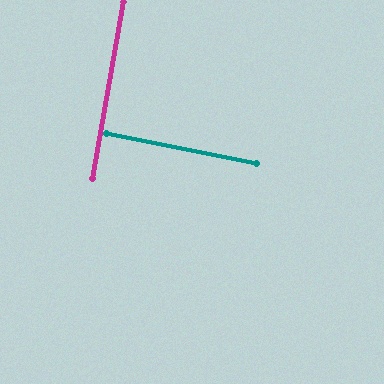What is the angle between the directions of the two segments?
Approximately 89 degrees.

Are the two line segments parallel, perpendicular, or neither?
Perpendicular — they meet at approximately 89°.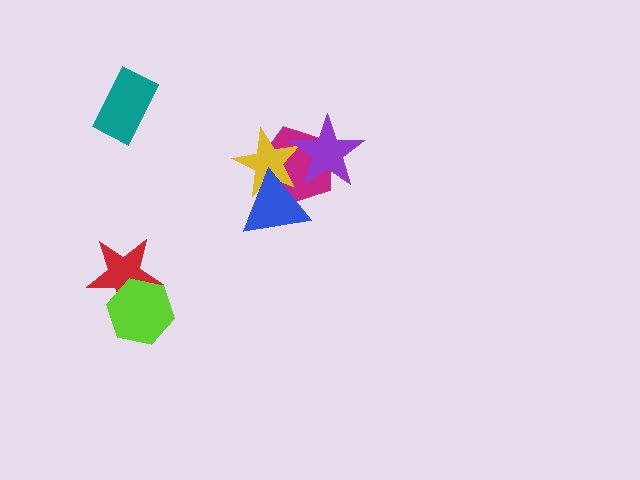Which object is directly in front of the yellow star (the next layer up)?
The blue triangle is directly in front of the yellow star.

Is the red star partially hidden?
Yes, it is partially covered by another shape.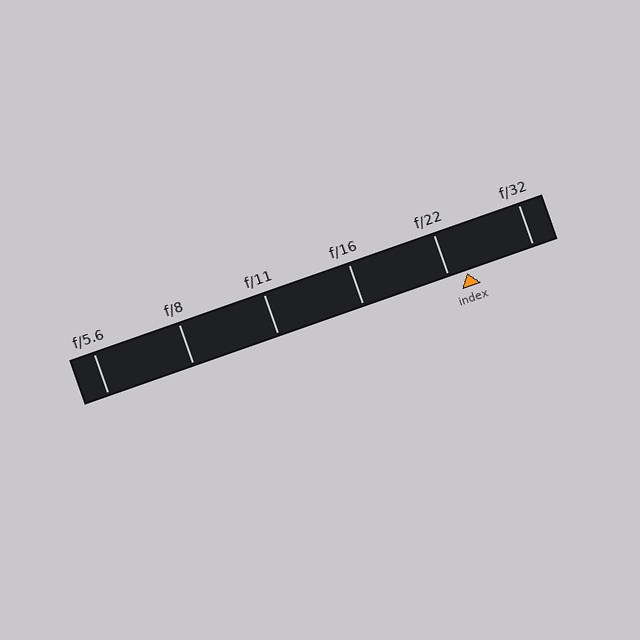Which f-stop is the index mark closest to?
The index mark is closest to f/22.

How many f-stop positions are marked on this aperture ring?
There are 6 f-stop positions marked.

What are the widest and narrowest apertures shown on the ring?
The widest aperture shown is f/5.6 and the narrowest is f/32.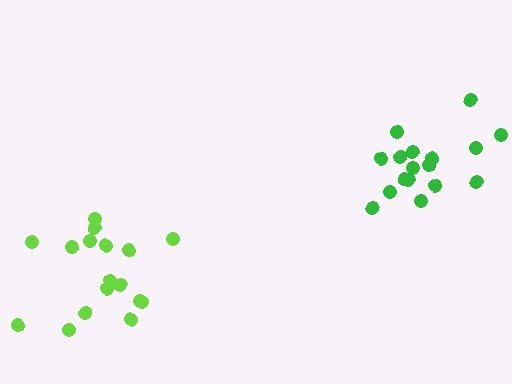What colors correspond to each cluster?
The clusters are colored: lime, green.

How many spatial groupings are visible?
There are 2 spatial groupings.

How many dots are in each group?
Group 1: 17 dots, Group 2: 17 dots (34 total).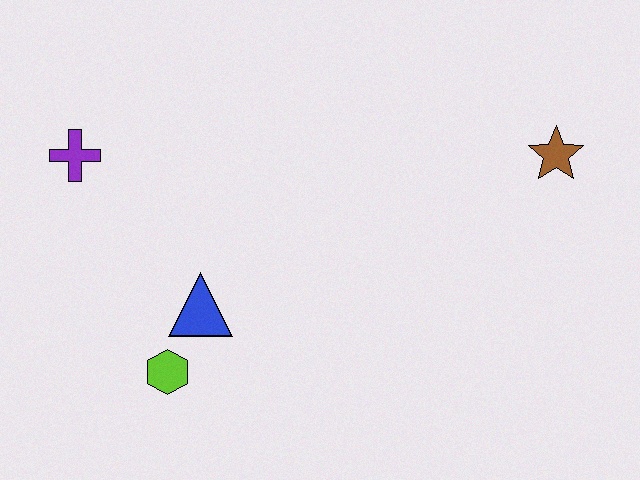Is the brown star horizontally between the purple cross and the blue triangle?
No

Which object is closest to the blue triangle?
The lime hexagon is closest to the blue triangle.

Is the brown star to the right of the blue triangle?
Yes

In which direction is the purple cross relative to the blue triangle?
The purple cross is above the blue triangle.